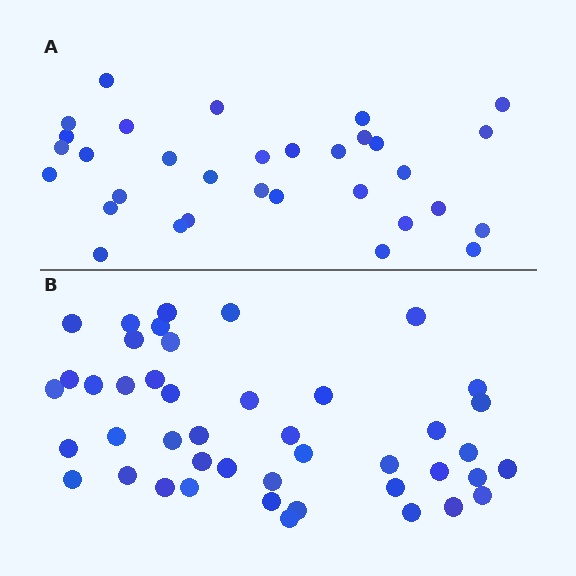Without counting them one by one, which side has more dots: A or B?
Region B (the bottom region) has more dots.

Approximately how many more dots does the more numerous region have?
Region B has roughly 12 or so more dots than region A.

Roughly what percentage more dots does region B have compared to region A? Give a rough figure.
About 40% more.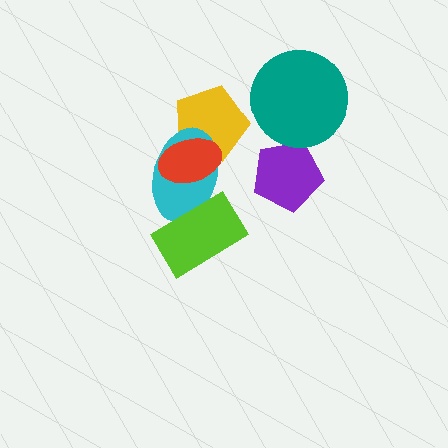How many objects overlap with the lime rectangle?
1 object overlaps with the lime rectangle.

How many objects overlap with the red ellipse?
2 objects overlap with the red ellipse.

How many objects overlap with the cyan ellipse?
3 objects overlap with the cyan ellipse.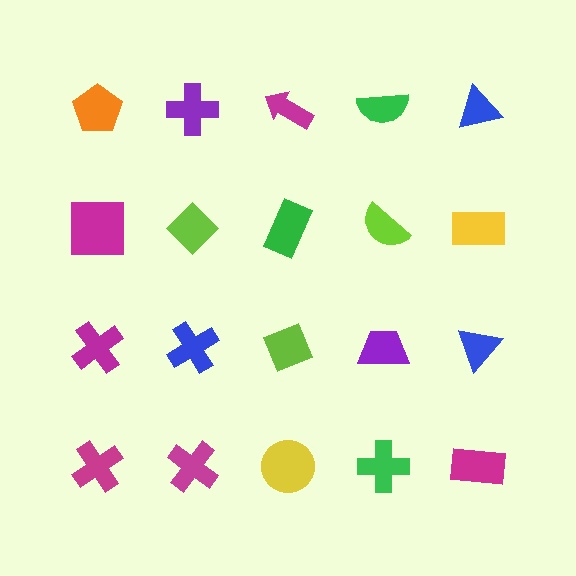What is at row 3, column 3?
A lime diamond.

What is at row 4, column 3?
A yellow circle.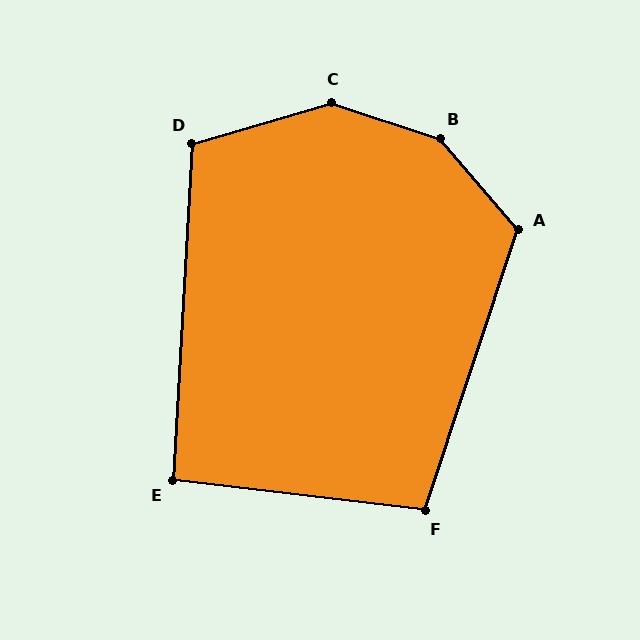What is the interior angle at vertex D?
Approximately 110 degrees (obtuse).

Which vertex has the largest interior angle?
B, at approximately 149 degrees.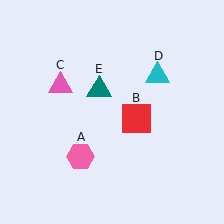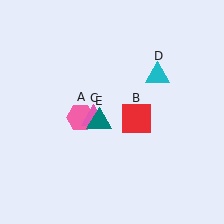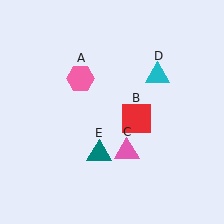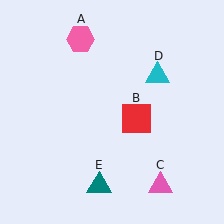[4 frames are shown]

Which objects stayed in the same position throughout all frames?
Red square (object B) and cyan triangle (object D) remained stationary.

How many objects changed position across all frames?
3 objects changed position: pink hexagon (object A), pink triangle (object C), teal triangle (object E).